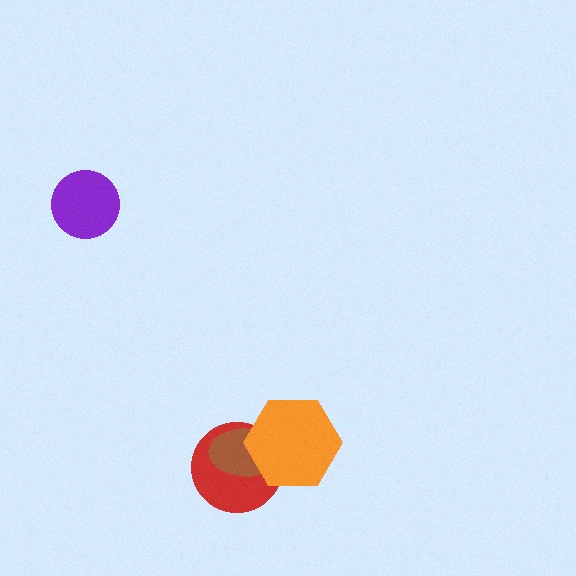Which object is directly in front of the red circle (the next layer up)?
The brown ellipse is directly in front of the red circle.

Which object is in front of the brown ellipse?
The orange hexagon is in front of the brown ellipse.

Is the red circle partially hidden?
Yes, it is partially covered by another shape.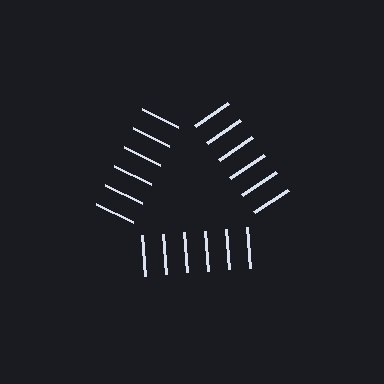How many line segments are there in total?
18 — 6 along each of the 3 edges.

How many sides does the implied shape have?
3 sides — the line-ends trace a triangle.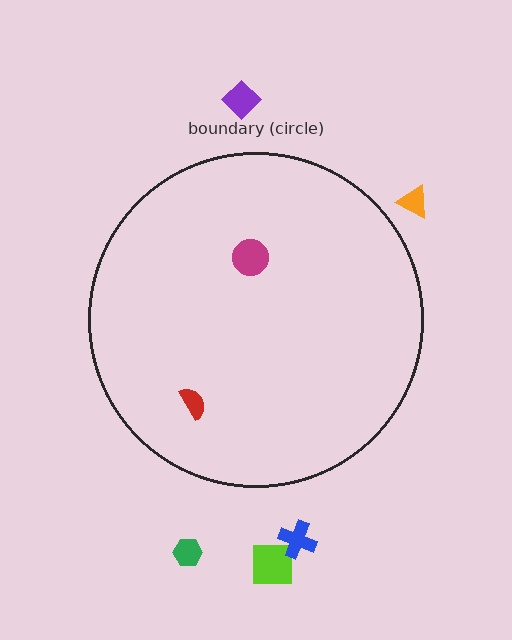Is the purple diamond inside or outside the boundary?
Outside.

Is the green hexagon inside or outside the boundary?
Outside.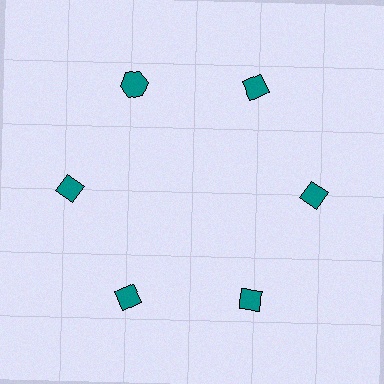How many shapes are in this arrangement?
There are 6 shapes arranged in a ring pattern.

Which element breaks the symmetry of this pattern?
The teal hexagon at roughly the 11 o'clock position breaks the symmetry. All other shapes are teal diamonds.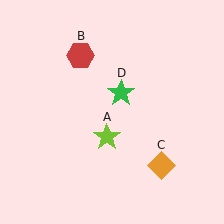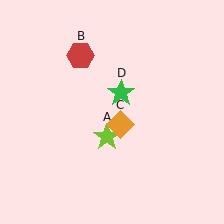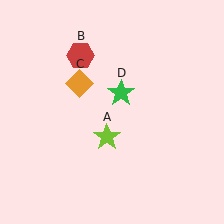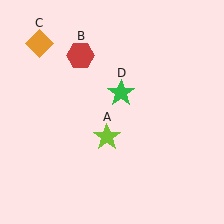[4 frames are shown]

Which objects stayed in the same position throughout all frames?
Lime star (object A) and red hexagon (object B) and green star (object D) remained stationary.